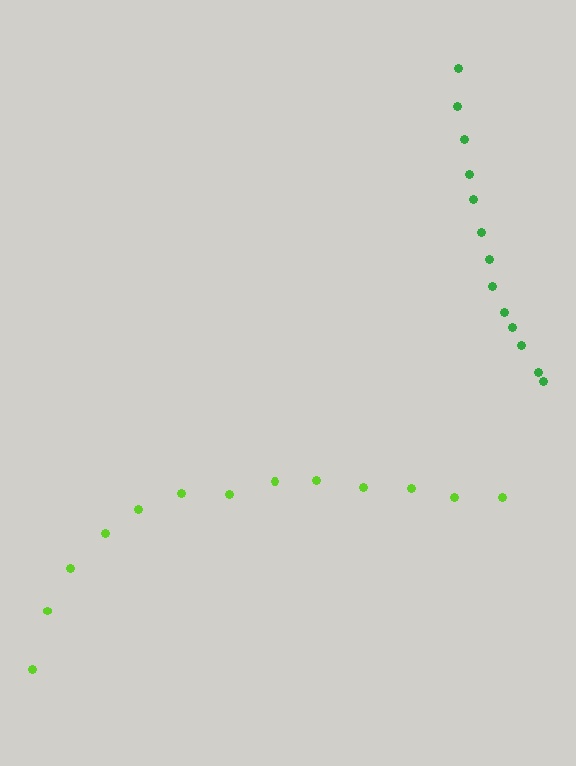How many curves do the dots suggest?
There are 2 distinct paths.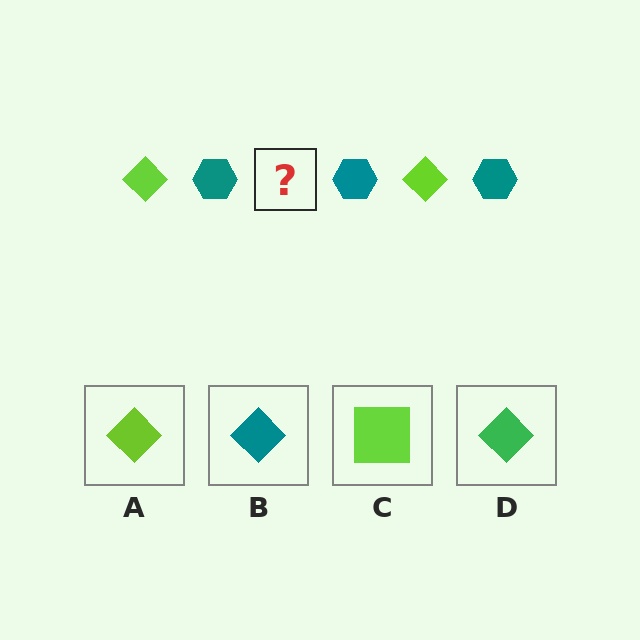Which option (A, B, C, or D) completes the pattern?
A.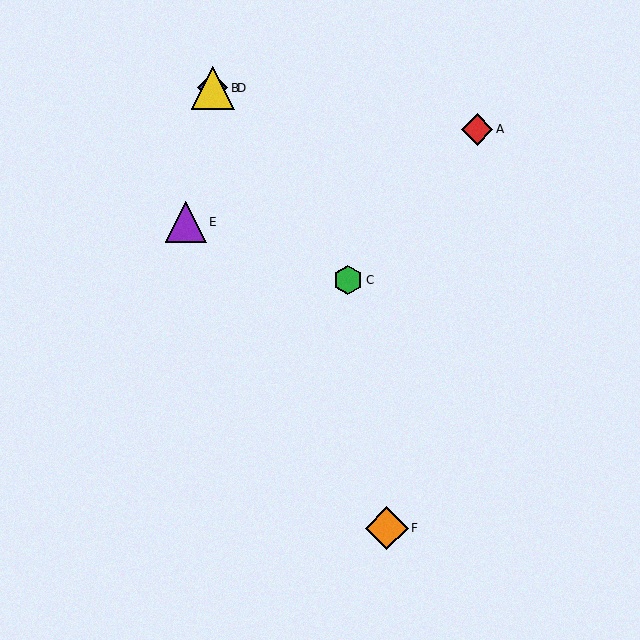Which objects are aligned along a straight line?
Objects B, C, D are aligned along a straight line.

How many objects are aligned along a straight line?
3 objects (B, C, D) are aligned along a straight line.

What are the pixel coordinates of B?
Object B is at (213, 88).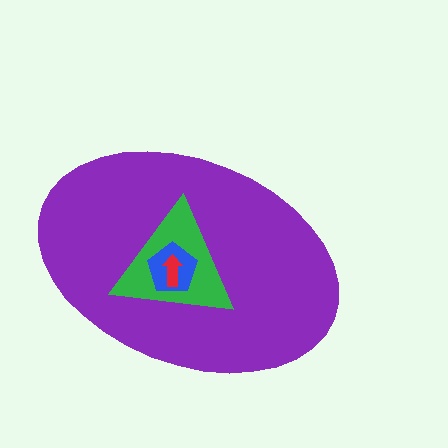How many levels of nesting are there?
4.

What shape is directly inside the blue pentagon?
The red arrow.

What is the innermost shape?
The red arrow.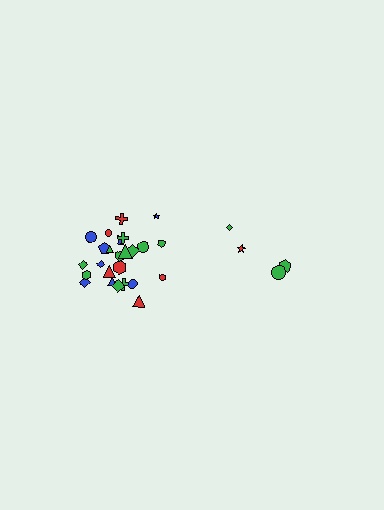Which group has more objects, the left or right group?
The left group.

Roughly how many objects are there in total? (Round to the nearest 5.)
Roughly 30 objects in total.